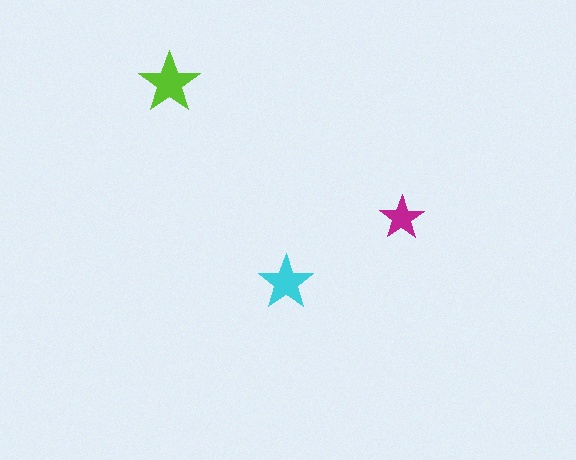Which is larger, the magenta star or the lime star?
The lime one.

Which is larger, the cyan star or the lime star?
The lime one.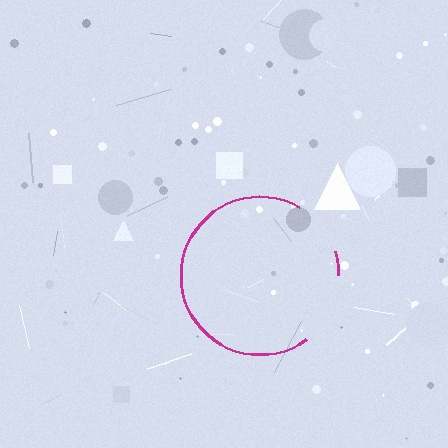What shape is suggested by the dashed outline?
The dashed outline suggests a circle.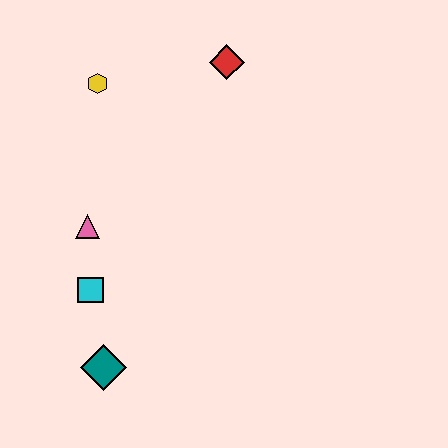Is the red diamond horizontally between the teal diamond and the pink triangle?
No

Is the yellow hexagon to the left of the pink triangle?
No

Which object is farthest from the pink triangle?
The red diamond is farthest from the pink triangle.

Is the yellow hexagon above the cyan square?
Yes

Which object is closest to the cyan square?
The pink triangle is closest to the cyan square.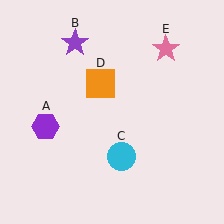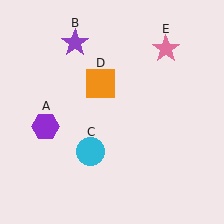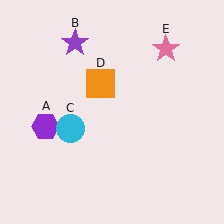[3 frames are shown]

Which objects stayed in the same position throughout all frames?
Purple hexagon (object A) and purple star (object B) and orange square (object D) and pink star (object E) remained stationary.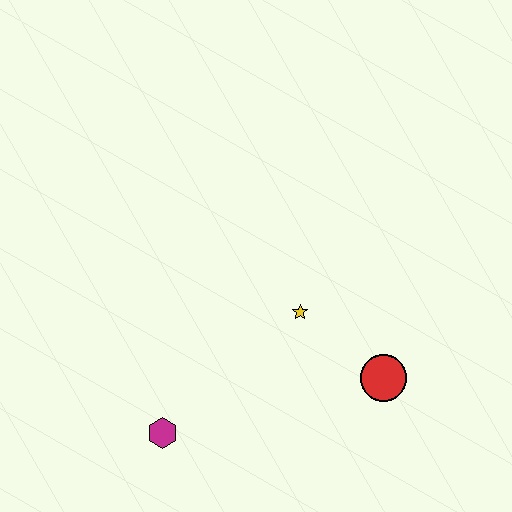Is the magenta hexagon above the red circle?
No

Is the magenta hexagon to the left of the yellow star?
Yes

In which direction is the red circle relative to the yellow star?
The red circle is to the right of the yellow star.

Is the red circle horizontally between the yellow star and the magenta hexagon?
No